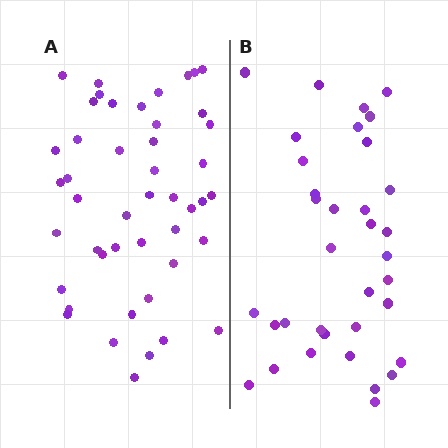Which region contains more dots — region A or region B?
Region A (the left region) has more dots.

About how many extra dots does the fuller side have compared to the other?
Region A has roughly 12 or so more dots than region B.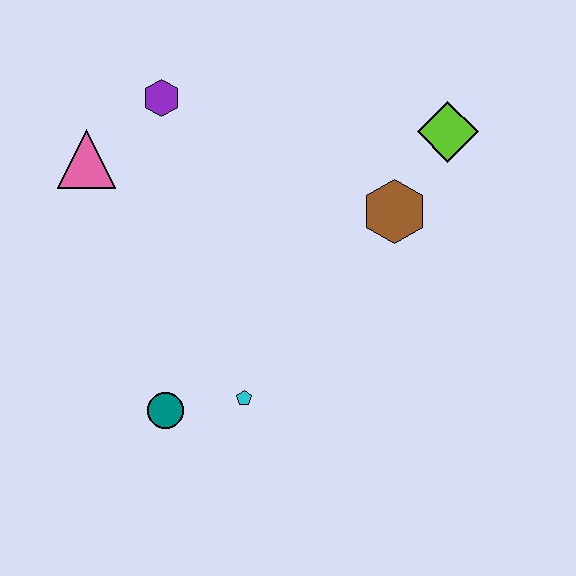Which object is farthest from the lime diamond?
The teal circle is farthest from the lime diamond.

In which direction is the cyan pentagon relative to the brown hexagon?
The cyan pentagon is below the brown hexagon.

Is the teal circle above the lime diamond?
No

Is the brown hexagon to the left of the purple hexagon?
No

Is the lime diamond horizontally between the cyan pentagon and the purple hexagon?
No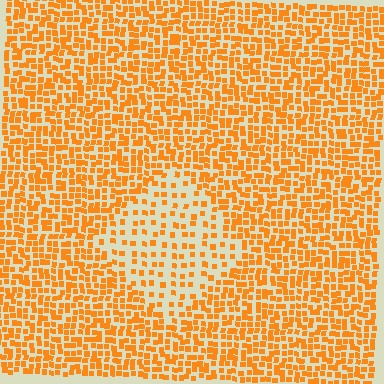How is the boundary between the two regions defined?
The boundary is defined by a change in element density (approximately 2.2x ratio). All elements are the same color, size, and shape.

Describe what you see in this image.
The image contains small orange elements arranged at two different densities. A diamond-shaped region is visible where the elements are less densely packed than the surrounding area.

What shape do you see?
I see a diamond.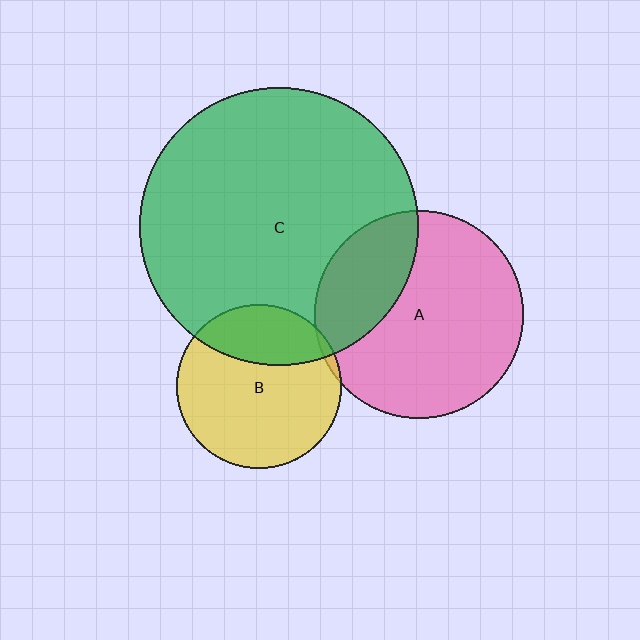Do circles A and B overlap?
Yes.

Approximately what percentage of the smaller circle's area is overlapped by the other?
Approximately 5%.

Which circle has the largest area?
Circle C (green).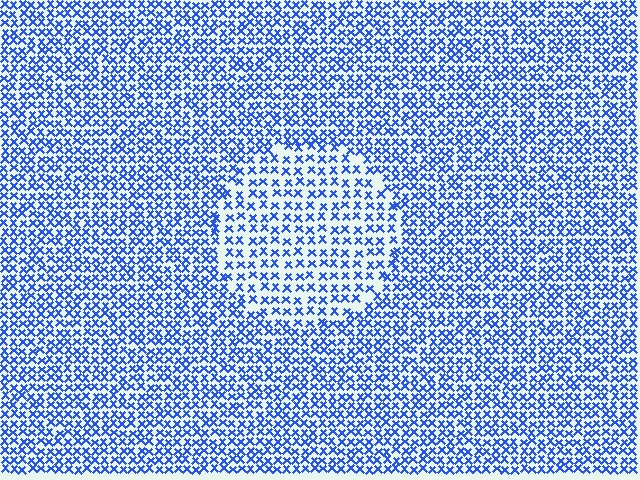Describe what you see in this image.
The image contains small blue elements arranged at two different densities. A circle-shaped region is visible where the elements are less densely packed than the surrounding area.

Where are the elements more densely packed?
The elements are more densely packed outside the circle boundary.